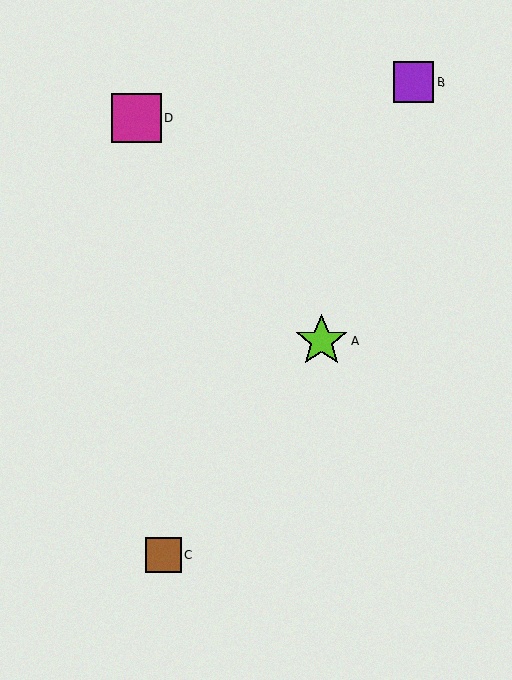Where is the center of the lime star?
The center of the lime star is at (322, 341).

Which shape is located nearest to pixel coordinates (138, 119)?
The magenta square (labeled D) at (136, 118) is nearest to that location.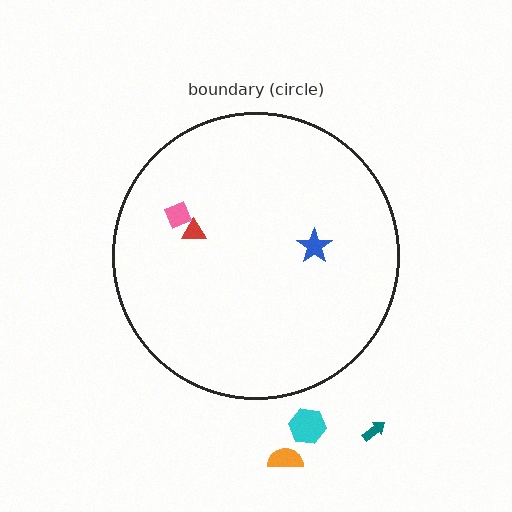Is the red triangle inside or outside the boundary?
Inside.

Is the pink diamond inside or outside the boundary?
Inside.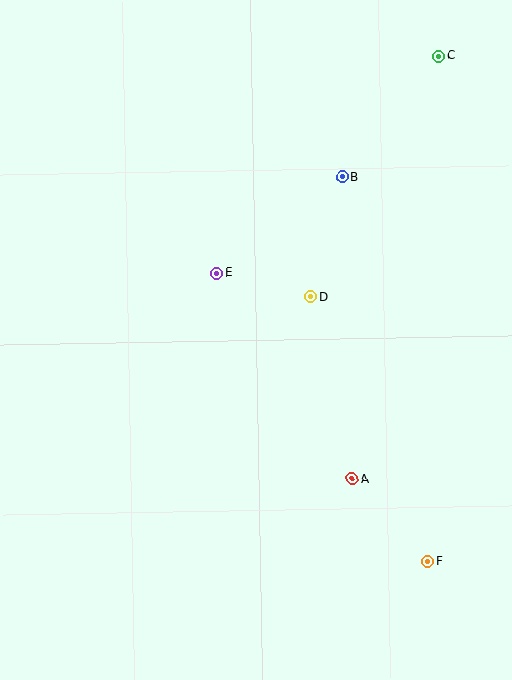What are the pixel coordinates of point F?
Point F is at (428, 561).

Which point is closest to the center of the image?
Point D at (311, 297) is closest to the center.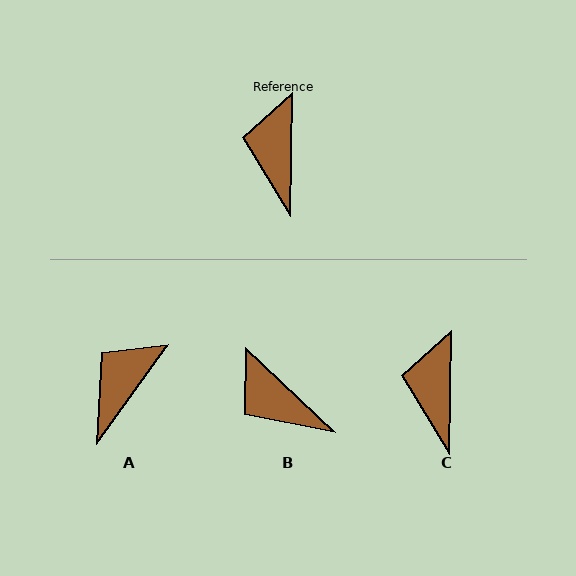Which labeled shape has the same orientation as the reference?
C.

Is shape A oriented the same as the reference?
No, it is off by about 35 degrees.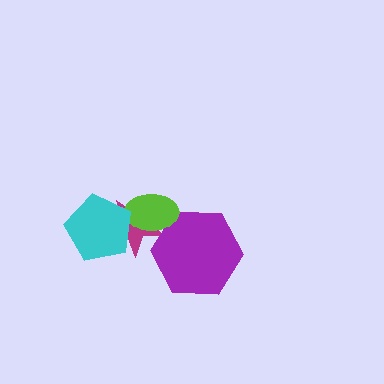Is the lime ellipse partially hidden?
Yes, it is partially covered by another shape.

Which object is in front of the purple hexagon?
The lime ellipse is in front of the purple hexagon.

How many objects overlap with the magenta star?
3 objects overlap with the magenta star.